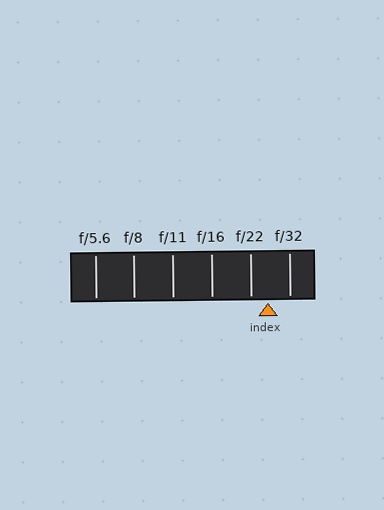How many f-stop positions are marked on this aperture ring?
There are 6 f-stop positions marked.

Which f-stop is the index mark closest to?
The index mark is closest to f/22.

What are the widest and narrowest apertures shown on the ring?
The widest aperture shown is f/5.6 and the narrowest is f/32.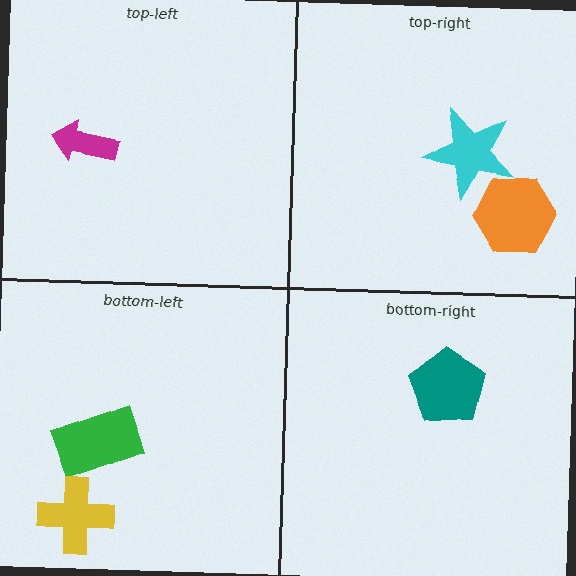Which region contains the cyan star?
The top-right region.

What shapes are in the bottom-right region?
The teal pentagon.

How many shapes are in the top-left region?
1.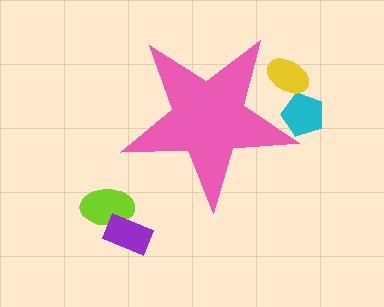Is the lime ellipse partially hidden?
No, the lime ellipse is fully visible.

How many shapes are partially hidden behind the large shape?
2 shapes are partially hidden.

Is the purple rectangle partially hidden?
No, the purple rectangle is fully visible.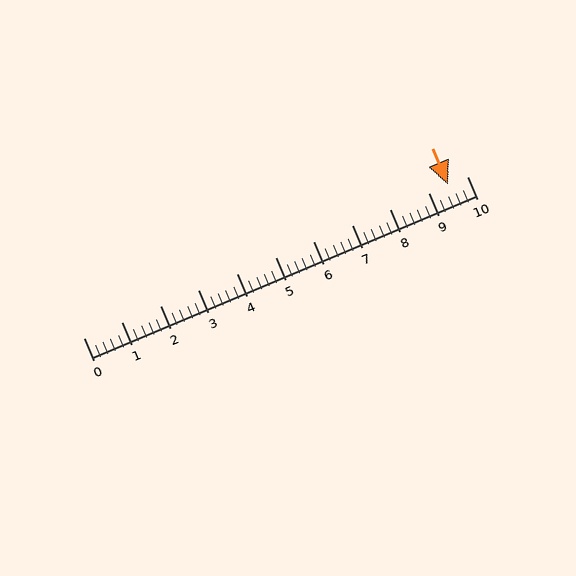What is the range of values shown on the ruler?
The ruler shows values from 0 to 10.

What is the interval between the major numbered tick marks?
The major tick marks are spaced 1 units apart.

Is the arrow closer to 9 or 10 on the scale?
The arrow is closer to 10.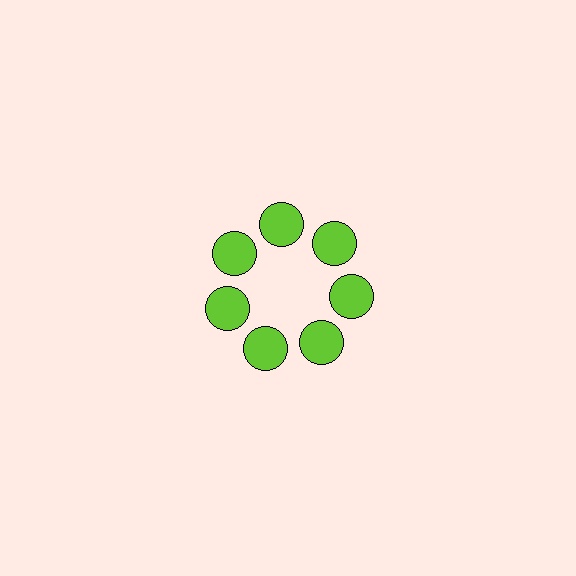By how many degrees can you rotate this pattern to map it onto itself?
The pattern maps onto itself every 51 degrees of rotation.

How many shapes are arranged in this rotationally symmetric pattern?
There are 7 shapes, arranged in 7 groups of 1.